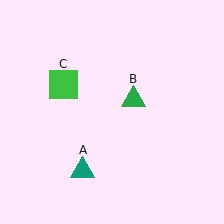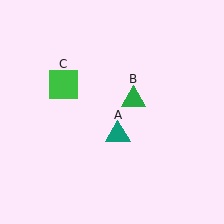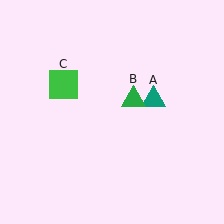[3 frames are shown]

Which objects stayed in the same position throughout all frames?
Green triangle (object B) and green square (object C) remained stationary.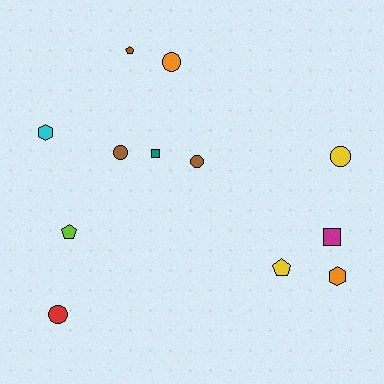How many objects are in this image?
There are 12 objects.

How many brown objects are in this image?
There are 3 brown objects.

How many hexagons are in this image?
There are 2 hexagons.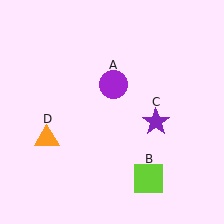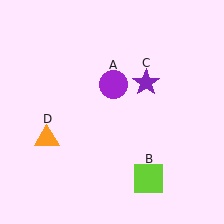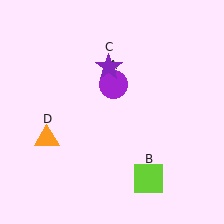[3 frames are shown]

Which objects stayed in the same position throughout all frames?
Purple circle (object A) and lime square (object B) and orange triangle (object D) remained stationary.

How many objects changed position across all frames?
1 object changed position: purple star (object C).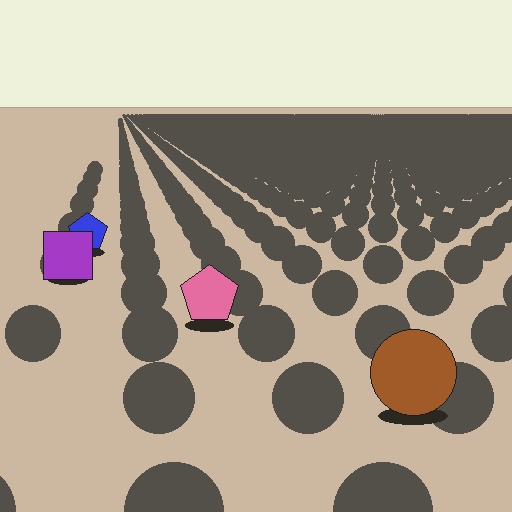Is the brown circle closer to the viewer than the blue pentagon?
Yes. The brown circle is closer — you can tell from the texture gradient: the ground texture is coarser near it.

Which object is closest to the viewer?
The brown circle is closest. The texture marks near it are larger and more spread out.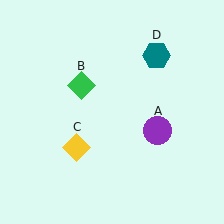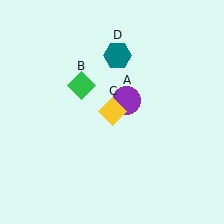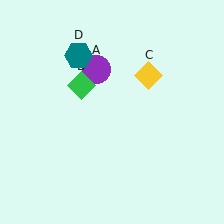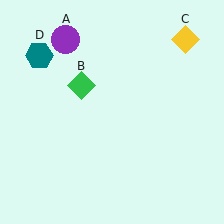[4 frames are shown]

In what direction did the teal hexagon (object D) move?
The teal hexagon (object D) moved left.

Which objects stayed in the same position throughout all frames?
Green diamond (object B) remained stationary.